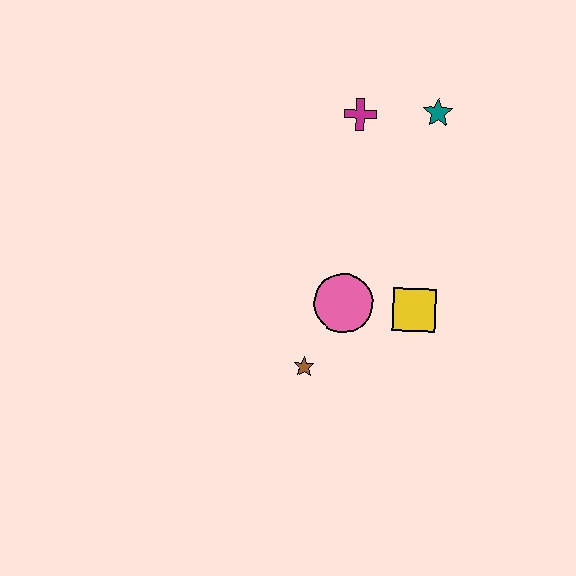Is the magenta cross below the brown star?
No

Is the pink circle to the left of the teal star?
Yes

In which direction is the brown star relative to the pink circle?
The brown star is below the pink circle.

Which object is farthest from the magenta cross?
The brown star is farthest from the magenta cross.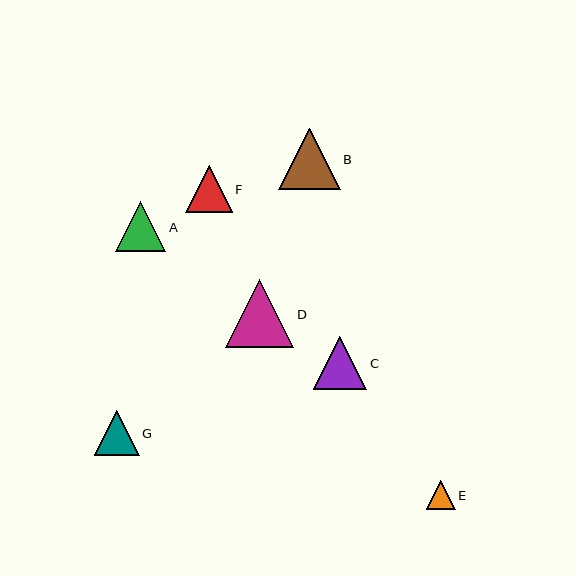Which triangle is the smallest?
Triangle E is the smallest with a size of approximately 29 pixels.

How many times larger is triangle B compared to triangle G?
Triangle B is approximately 1.4 times the size of triangle G.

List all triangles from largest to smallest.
From largest to smallest: D, B, C, A, F, G, E.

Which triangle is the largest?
Triangle D is the largest with a size of approximately 68 pixels.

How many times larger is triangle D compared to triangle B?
Triangle D is approximately 1.1 times the size of triangle B.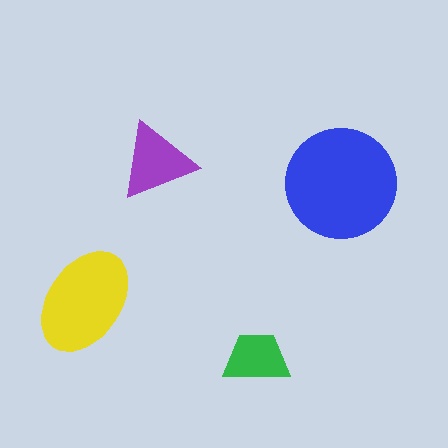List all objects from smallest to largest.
The green trapezoid, the purple triangle, the yellow ellipse, the blue circle.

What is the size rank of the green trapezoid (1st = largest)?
4th.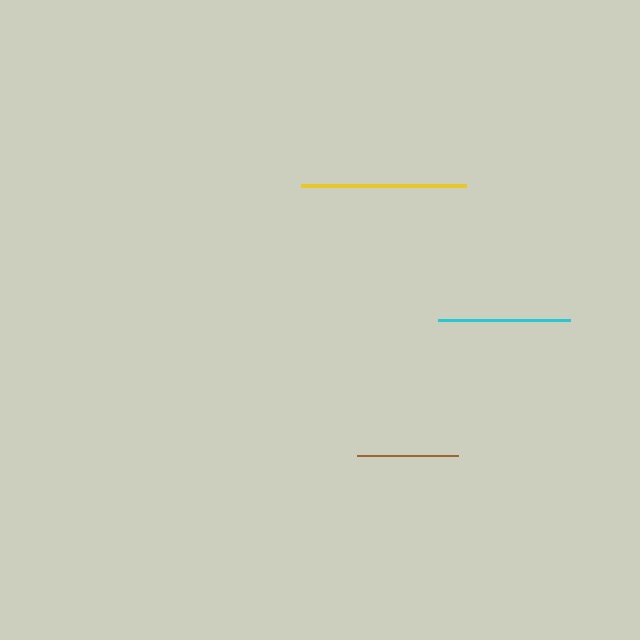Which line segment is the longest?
The yellow line is the longest at approximately 165 pixels.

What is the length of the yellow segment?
The yellow segment is approximately 165 pixels long.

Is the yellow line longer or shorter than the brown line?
The yellow line is longer than the brown line.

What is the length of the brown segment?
The brown segment is approximately 100 pixels long.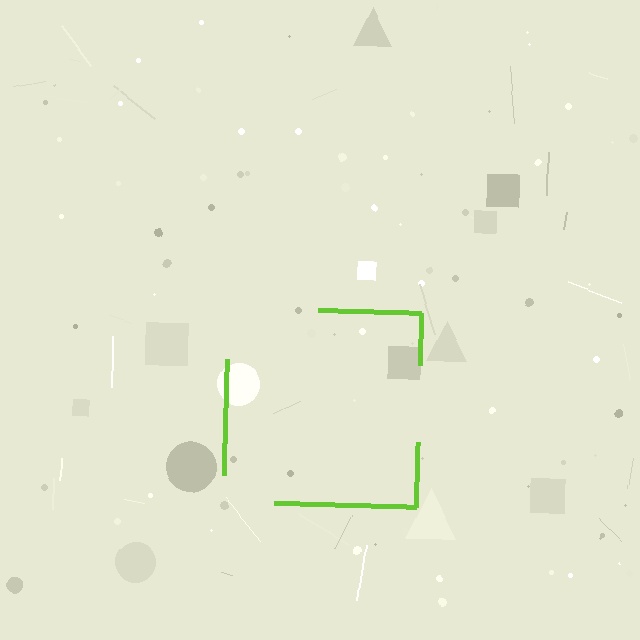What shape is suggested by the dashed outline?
The dashed outline suggests a square.